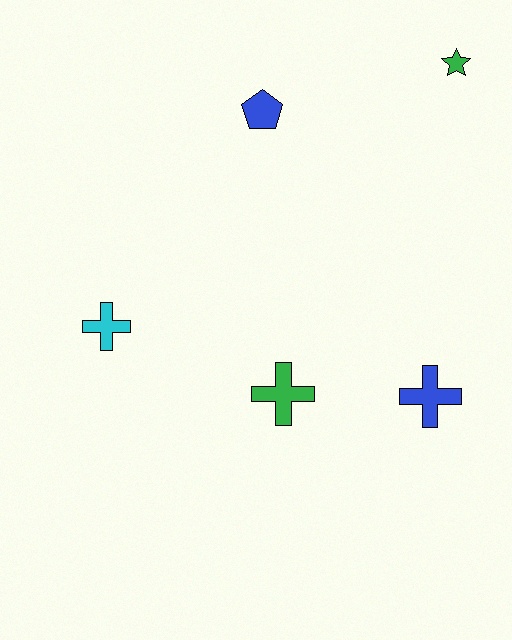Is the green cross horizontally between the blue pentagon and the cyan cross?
No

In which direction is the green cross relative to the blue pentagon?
The green cross is below the blue pentagon.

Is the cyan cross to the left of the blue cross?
Yes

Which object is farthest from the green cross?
The green star is farthest from the green cross.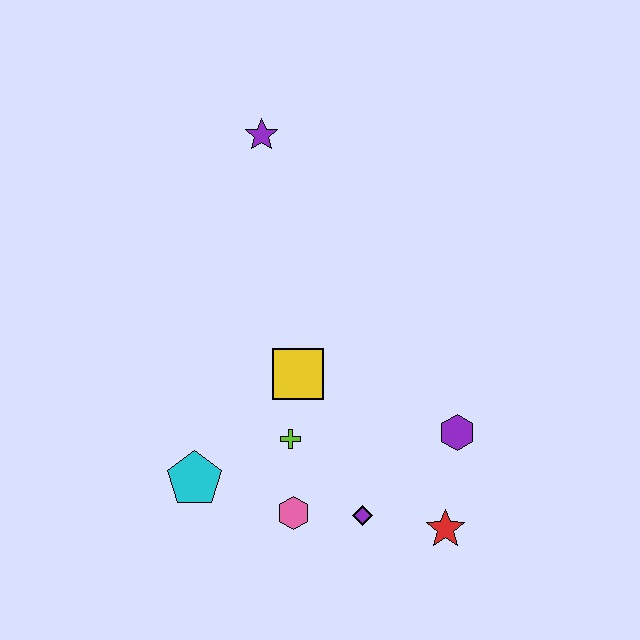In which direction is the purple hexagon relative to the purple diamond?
The purple hexagon is to the right of the purple diamond.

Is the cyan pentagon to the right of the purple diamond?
No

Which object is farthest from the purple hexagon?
The purple star is farthest from the purple hexagon.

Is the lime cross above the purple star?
No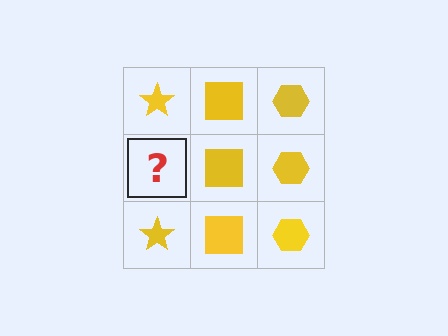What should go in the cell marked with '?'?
The missing cell should contain a yellow star.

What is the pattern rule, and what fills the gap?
The rule is that each column has a consistent shape. The gap should be filled with a yellow star.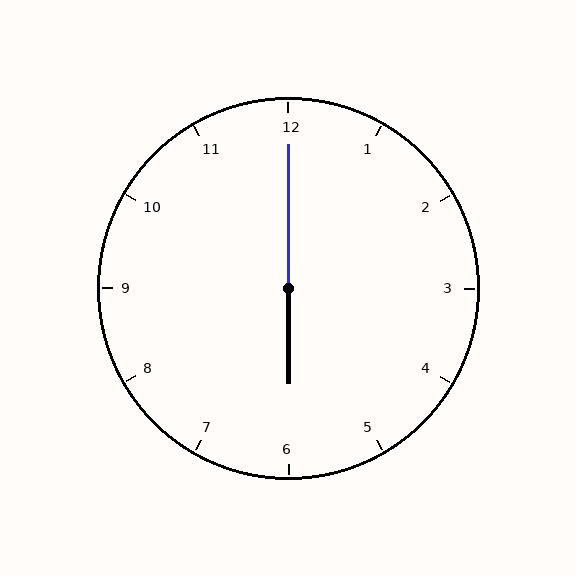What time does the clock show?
6:00.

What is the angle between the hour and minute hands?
Approximately 180 degrees.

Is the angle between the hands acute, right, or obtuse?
It is obtuse.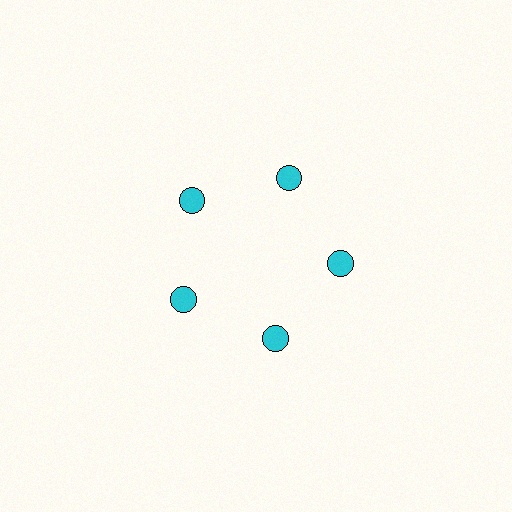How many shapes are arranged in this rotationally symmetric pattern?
There are 5 shapes, arranged in 5 groups of 1.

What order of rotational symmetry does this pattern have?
This pattern has 5-fold rotational symmetry.